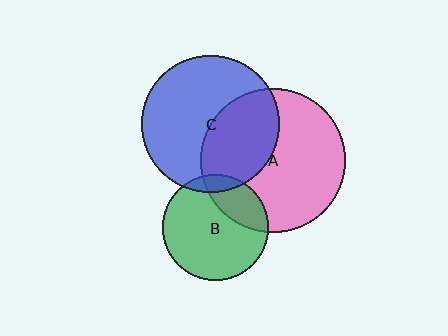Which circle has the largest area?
Circle A (pink).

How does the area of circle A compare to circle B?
Approximately 1.9 times.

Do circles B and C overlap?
Yes.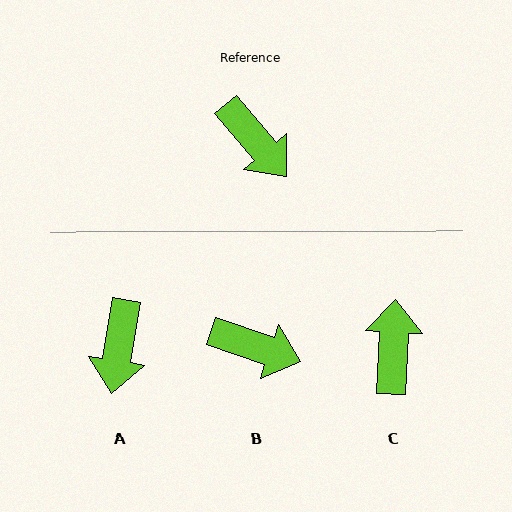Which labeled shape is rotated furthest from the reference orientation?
C, about 137 degrees away.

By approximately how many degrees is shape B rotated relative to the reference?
Approximately 31 degrees counter-clockwise.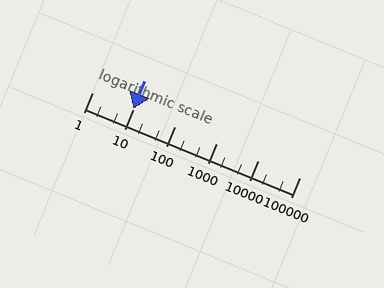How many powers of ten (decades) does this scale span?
The scale spans 5 decades, from 1 to 100000.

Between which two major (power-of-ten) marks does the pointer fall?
The pointer is between 1 and 10.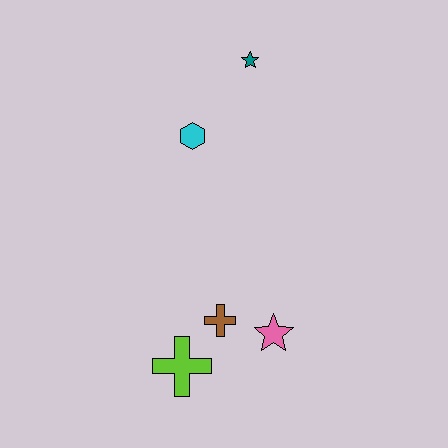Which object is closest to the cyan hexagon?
The teal star is closest to the cyan hexagon.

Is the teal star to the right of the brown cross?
Yes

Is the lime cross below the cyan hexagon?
Yes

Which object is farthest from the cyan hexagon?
The lime cross is farthest from the cyan hexagon.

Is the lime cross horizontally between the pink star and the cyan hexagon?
No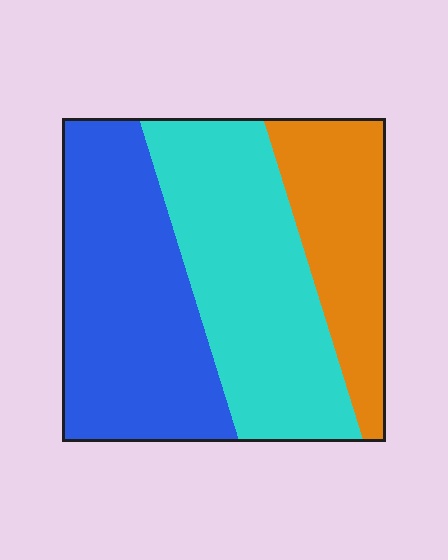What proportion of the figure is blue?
Blue covers about 40% of the figure.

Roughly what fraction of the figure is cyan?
Cyan takes up about three eighths (3/8) of the figure.